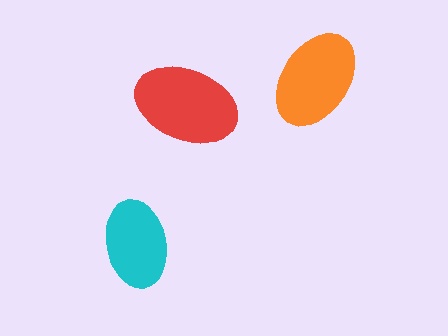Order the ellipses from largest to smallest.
the red one, the orange one, the cyan one.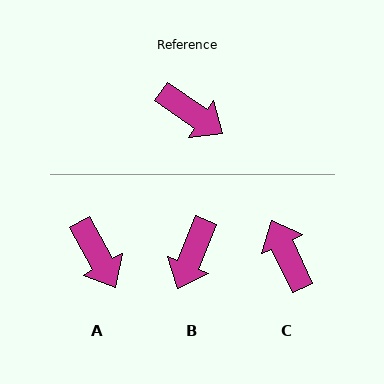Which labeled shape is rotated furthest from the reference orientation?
C, about 149 degrees away.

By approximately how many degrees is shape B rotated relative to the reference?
Approximately 78 degrees clockwise.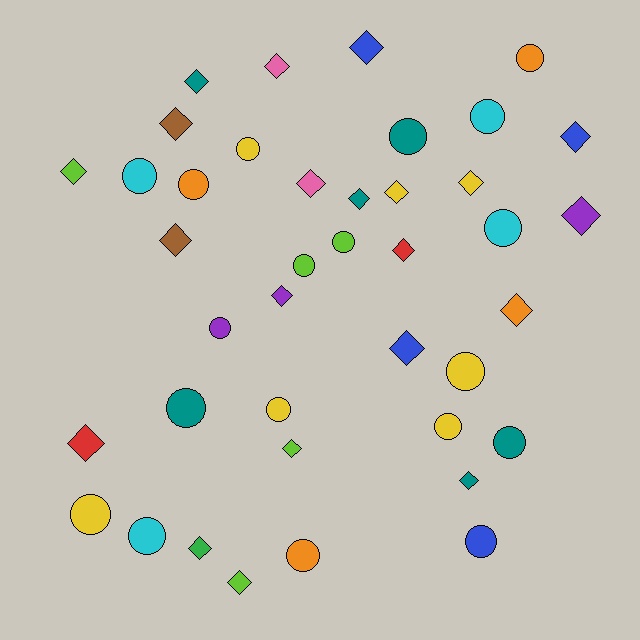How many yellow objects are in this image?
There are 7 yellow objects.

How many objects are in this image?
There are 40 objects.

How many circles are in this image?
There are 19 circles.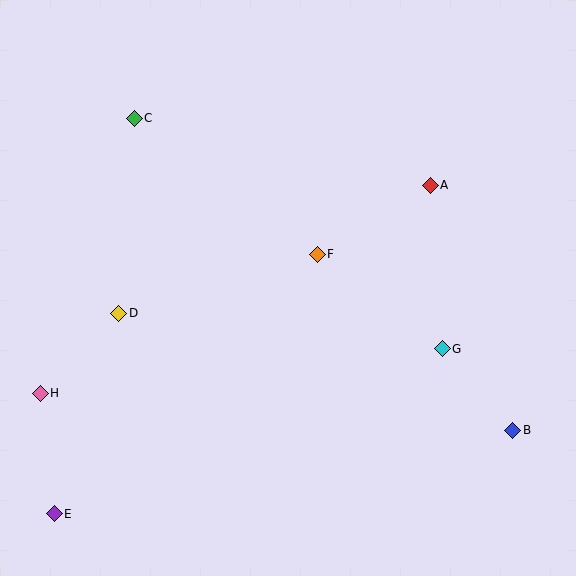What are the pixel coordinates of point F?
Point F is at (317, 254).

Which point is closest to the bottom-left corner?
Point E is closest to the bottom-left corner.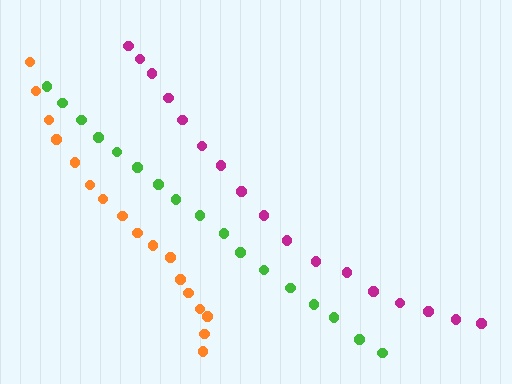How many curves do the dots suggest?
There are 3 distinct paths.